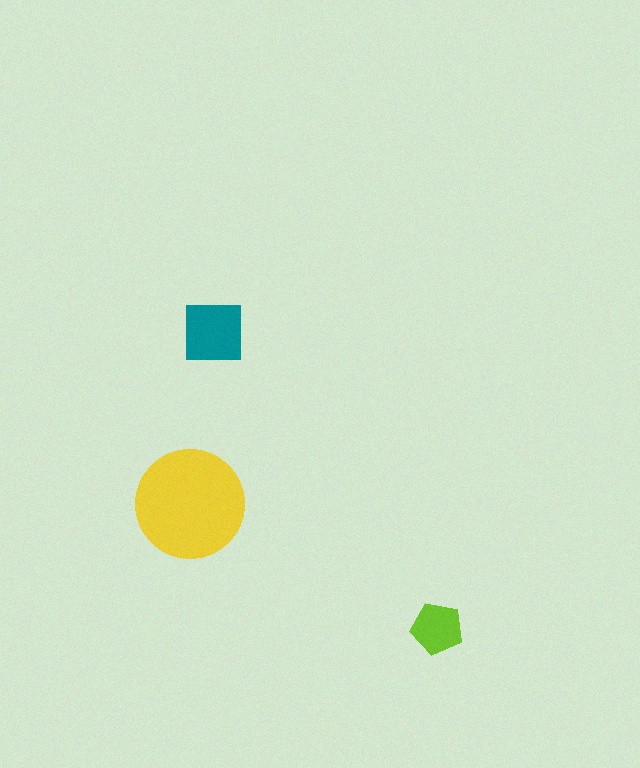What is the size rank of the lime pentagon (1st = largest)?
3rd.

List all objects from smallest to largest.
The lime pentagon, the teal square, the yellow circle.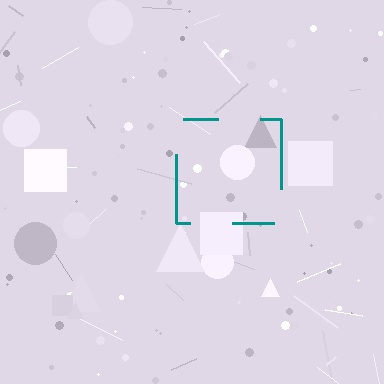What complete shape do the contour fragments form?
The contour fragments form a square.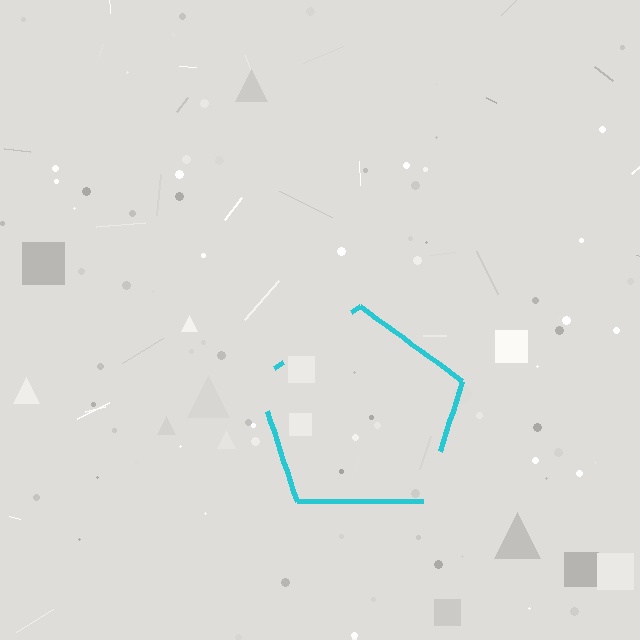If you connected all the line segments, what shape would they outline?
They would outline a pentagon.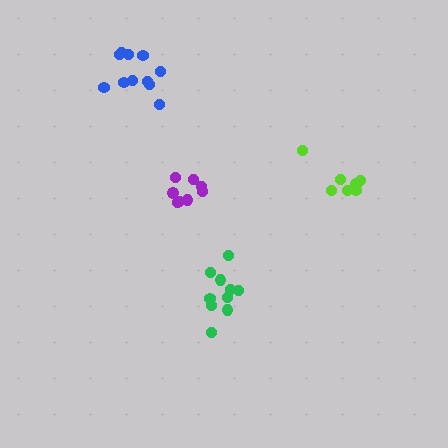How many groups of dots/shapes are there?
There are 4 groups.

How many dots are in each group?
Group 1: 8 dots, Group 2: 11 dots, Group 3: 10 dots, Group 4: 8 dots (37 total).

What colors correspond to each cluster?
The clusters are colored: lime, blue, green, purple.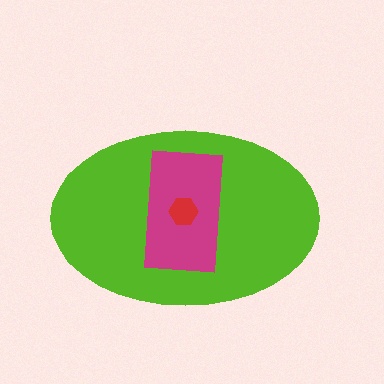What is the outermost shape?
The lime ellipse.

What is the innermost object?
The red hexagon.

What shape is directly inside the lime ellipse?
The magenta rectangle.